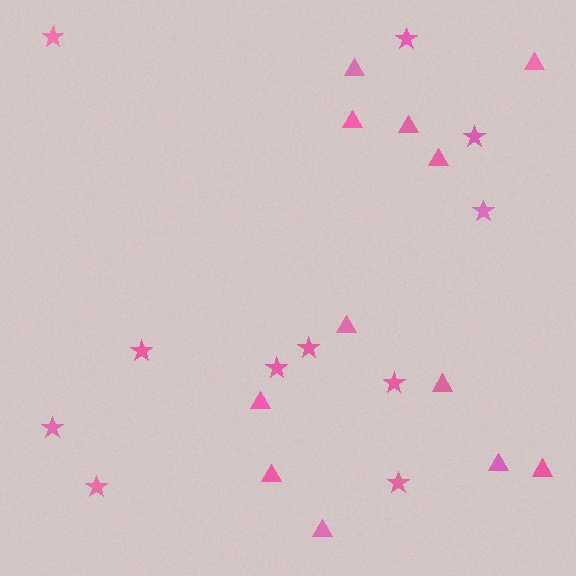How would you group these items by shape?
There are 2 groups: one group of stars (11) and one group of triangles (12).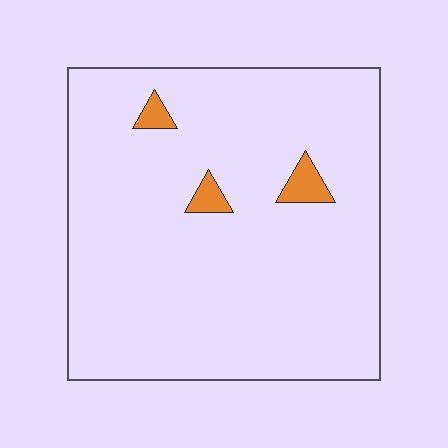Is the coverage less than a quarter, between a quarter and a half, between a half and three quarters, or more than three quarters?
Less than a quarter.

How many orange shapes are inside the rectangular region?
3.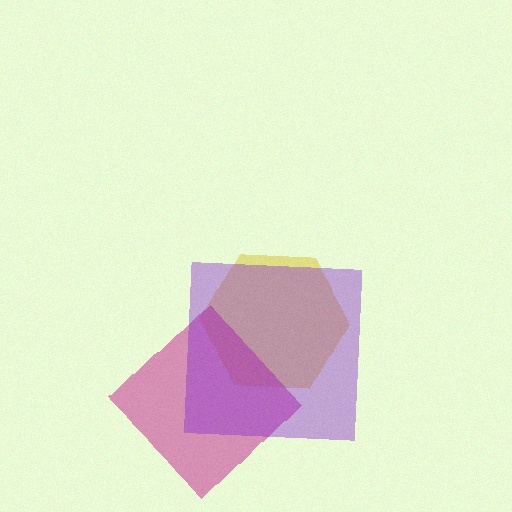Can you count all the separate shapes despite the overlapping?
Yes, there are 3 separate shapes.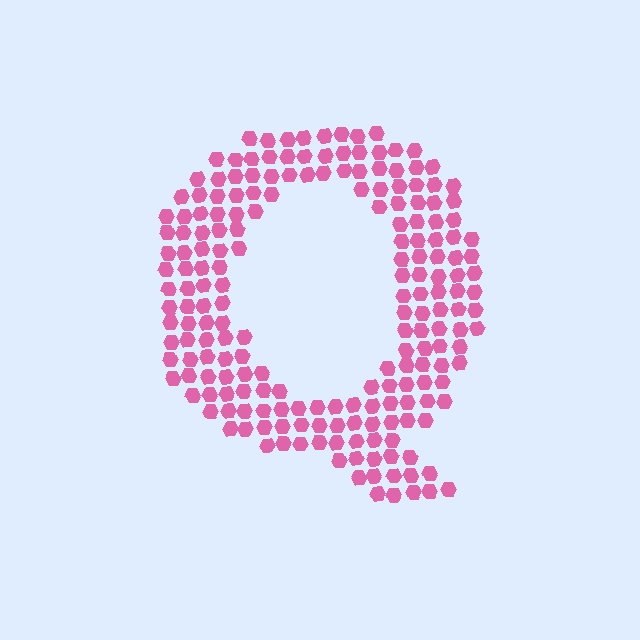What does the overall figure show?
The overall figure shows the letter Q.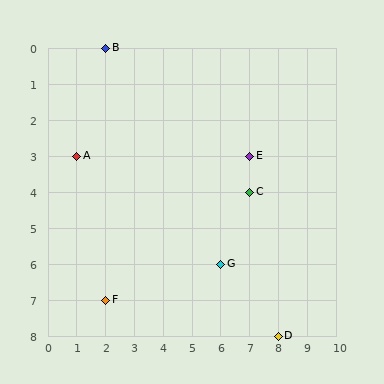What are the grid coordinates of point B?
Point B is at grid coordinates (2, 0).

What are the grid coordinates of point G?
Point G is at grid coordinates (6, 6).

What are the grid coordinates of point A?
Point A is at grid coordinates (1, 3).